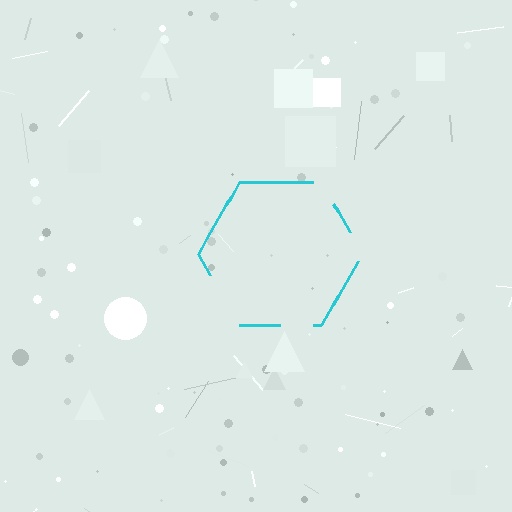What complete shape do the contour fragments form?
The contour fragments form a hexagon.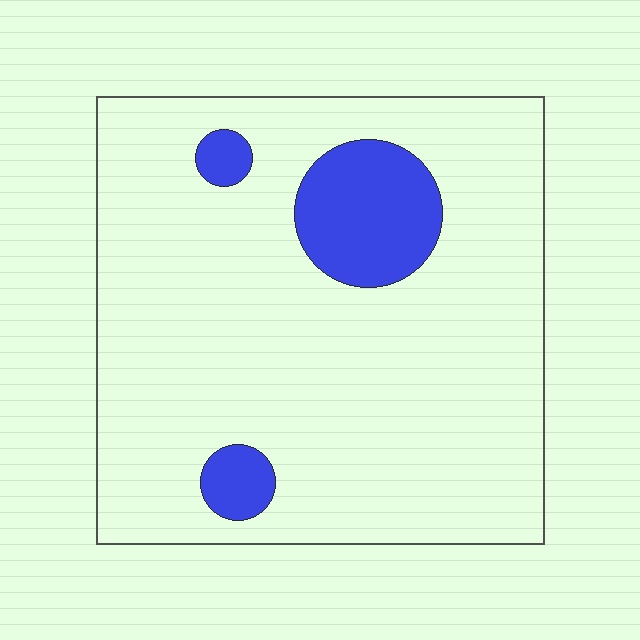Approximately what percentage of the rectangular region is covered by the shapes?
Approximately 10%.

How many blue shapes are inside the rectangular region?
3.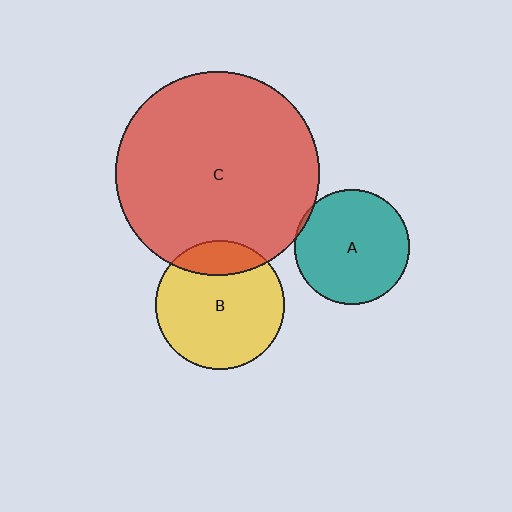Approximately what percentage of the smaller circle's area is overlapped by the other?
Approximately 15%.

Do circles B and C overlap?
Yes.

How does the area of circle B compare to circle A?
Approximately 1.2 times.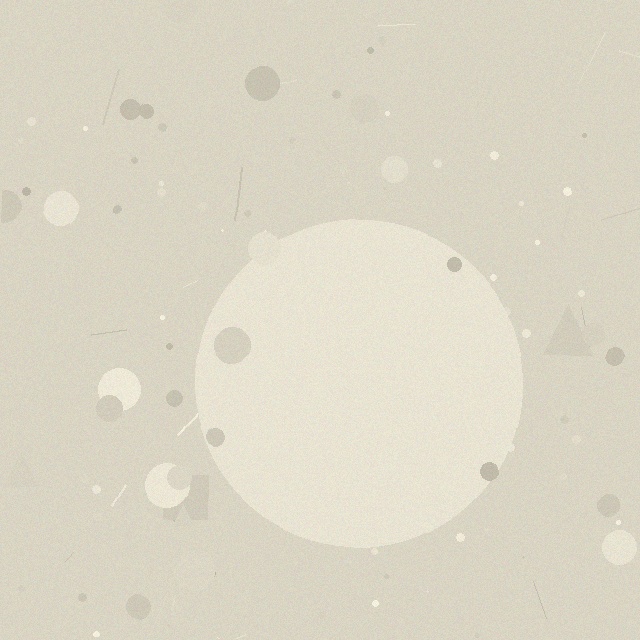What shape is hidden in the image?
A circle is hidden in the image.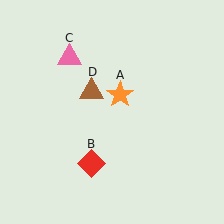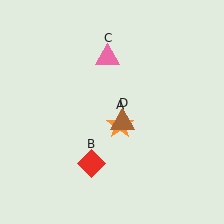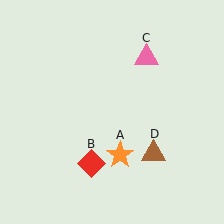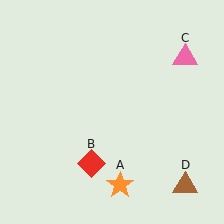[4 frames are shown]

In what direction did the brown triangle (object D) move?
The brown triangle (object D) moved down and to the right.